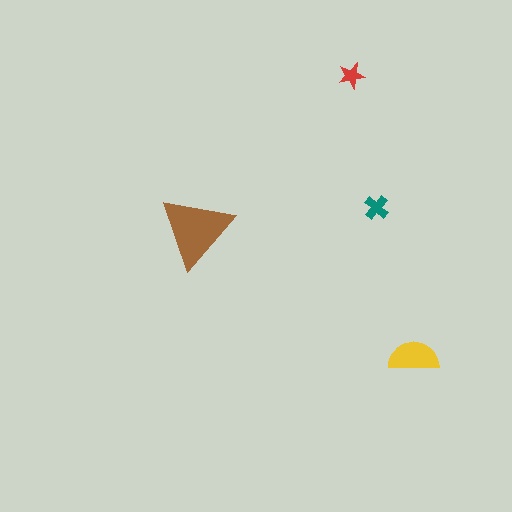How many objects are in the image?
There are 4 objects in the image.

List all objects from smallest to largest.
The red star, the teal cross, the yellow semicircle, the brown triangle.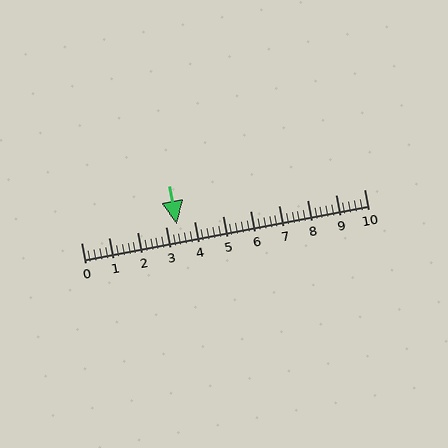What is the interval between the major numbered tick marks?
The major tick marks are spaced 1 units apart.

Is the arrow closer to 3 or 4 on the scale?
The arrow is closer to 3.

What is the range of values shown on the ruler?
The ruler shows values from 0 to 10.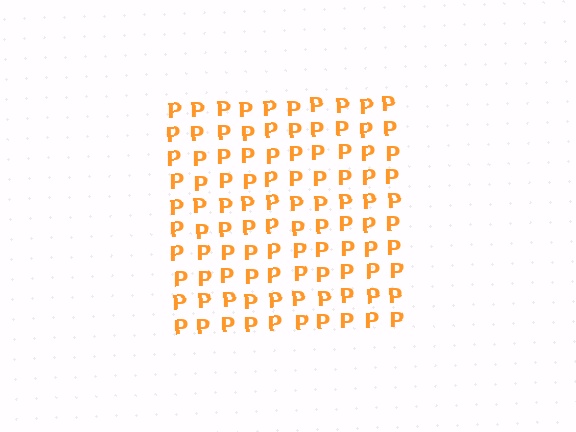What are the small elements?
The small elements are letter P's.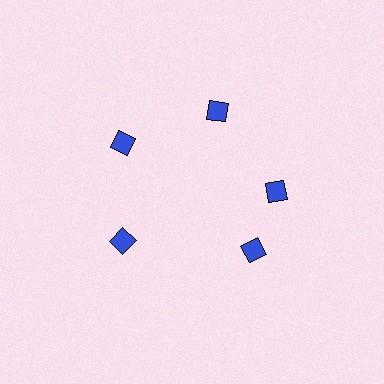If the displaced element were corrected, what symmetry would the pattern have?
It would have 5-fold rotational symmetry — the pattern would map onto itself every 72 degrees.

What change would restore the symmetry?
The symmetry would be restored by rotating it back into even spacing with its neighbors so that all 5 diamonds sit at equal angles and equal distance from the center.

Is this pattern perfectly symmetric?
No. The 5 blue diamonds are arranged in a ring, but one element near the 5 o'clock position is rotated out of alignment along the ring, breaking the 5-fold rotational symmetry.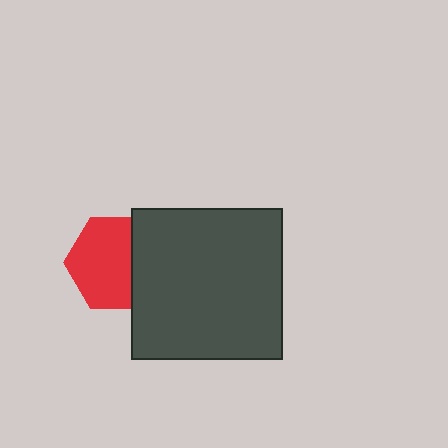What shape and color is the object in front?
The object in front is a dark gray square.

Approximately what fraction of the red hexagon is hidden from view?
Roughly 32% of the red hexagon is hidden behind the dark gray square.